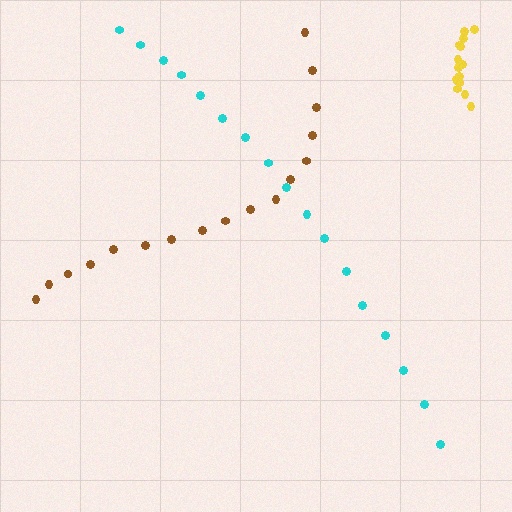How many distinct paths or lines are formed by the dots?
There are 3 distinct paths.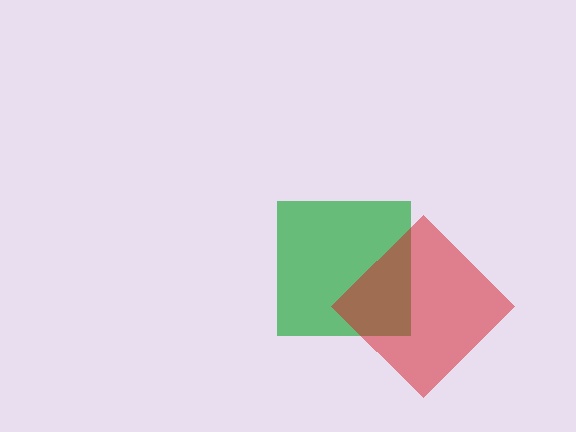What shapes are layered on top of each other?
The layered shapes are: a green square, a red diamond.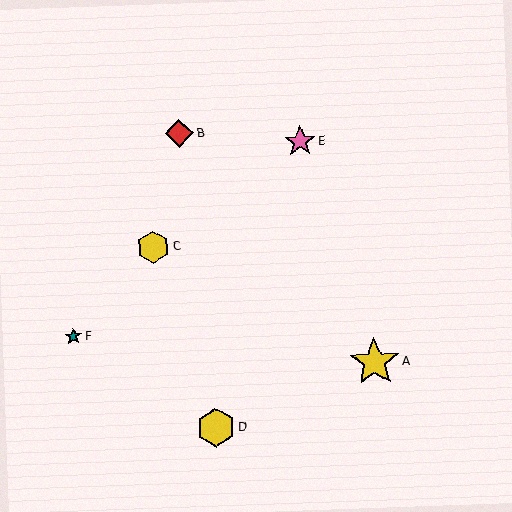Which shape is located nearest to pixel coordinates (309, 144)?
The pink star (labeled E) at (300, 141) is nearest to that location.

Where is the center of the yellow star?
The center of the yellow star is at (374, 362).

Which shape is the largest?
The yellow star (labeled A) is the largest.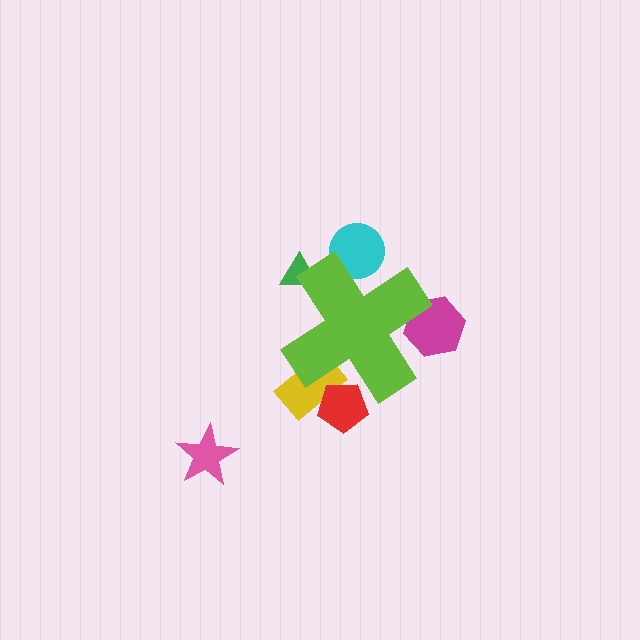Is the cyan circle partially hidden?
Yes, the cyan circle is partially hidden behind the lime cross.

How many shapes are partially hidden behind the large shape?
5 shapes are partially hidden.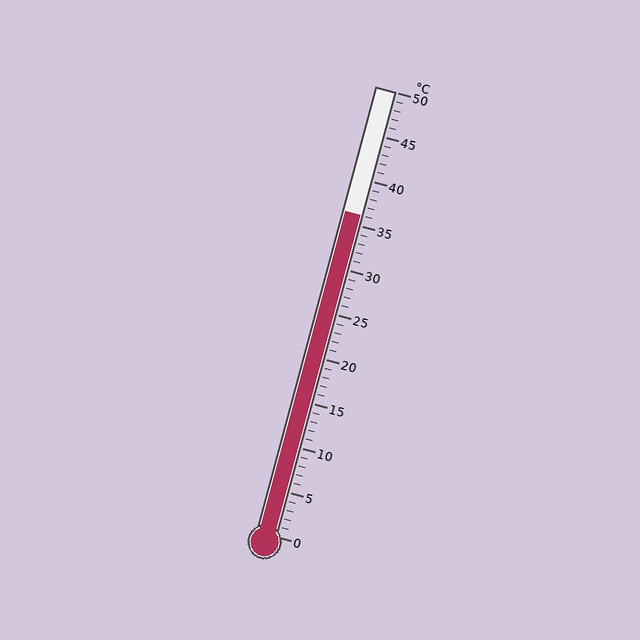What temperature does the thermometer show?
The thermometer shows approximately 36°C.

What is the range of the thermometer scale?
The thermometer scale ranges from 0°C to 50°C.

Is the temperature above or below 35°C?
The temperature is above 35°C.